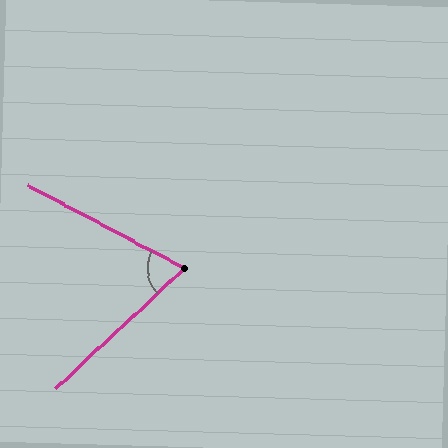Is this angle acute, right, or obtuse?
It is acute.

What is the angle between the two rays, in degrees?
Approximately 71 degrees.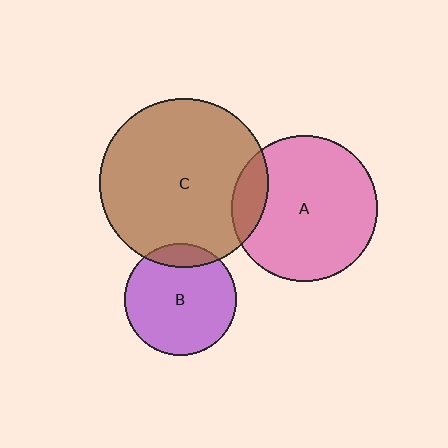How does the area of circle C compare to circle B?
Approximately 2.3 times.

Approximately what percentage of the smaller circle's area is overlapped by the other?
Approximately 15%.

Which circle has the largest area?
Circle C (brown).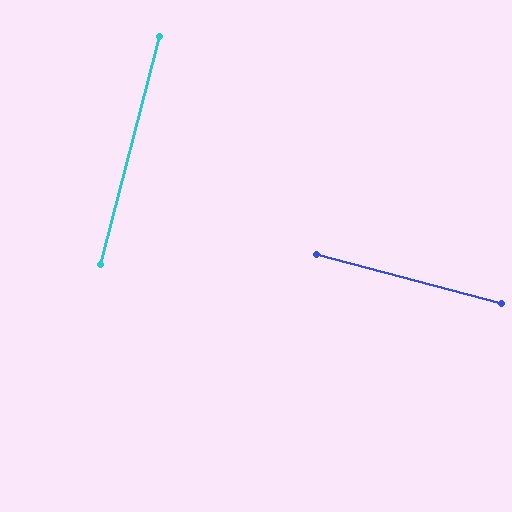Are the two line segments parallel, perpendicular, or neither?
Perpendicular — they meet at approximately 89°.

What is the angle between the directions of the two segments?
Approximately 89 degrees.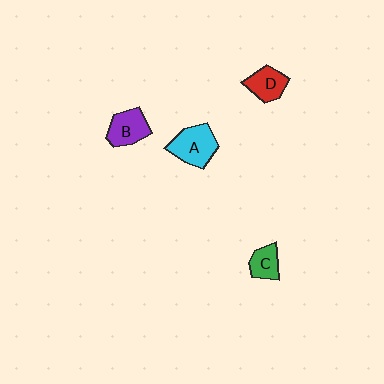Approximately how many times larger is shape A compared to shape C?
Approximately 1.7 times.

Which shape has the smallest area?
Shape C (green).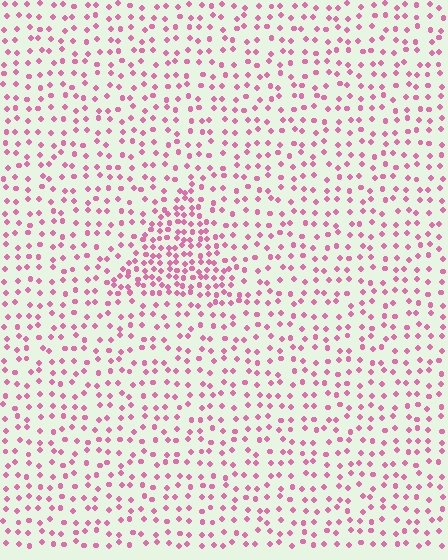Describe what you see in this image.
The image contains small pink elements arranged at two different densities. A triangle-shaped region is visible where the elements are more densely packed than the surrounding area.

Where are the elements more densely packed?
The elements are more densely packed inside the triangle boundary.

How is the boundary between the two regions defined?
The boundary is defined by a change in element density (approximately 2.1x ratio). All elements are the same color, size, and shape.